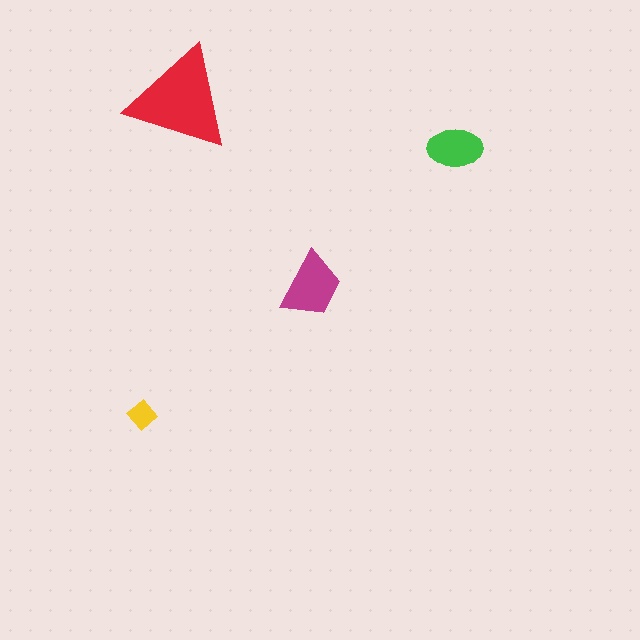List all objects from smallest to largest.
The yellow diamond, the green ellipse, the magenta trapezoid, the red triangle.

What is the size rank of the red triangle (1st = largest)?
1st.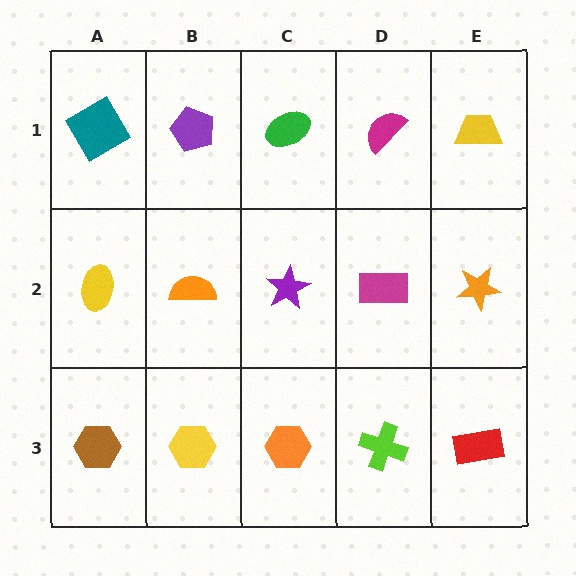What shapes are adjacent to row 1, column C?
A purple star (row 2, column C), a purple pentagon (row 1, column B), a magenta semicircle (row 1, column D).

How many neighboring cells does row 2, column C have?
4.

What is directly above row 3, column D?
A magenta rectangle.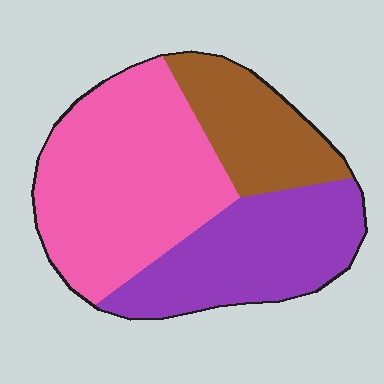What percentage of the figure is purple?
Purple takes up about one third (1/3) of the figure.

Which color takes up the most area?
Pink, at roughly 45%.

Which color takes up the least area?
Brown, at roughly 20%.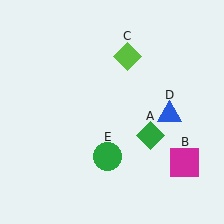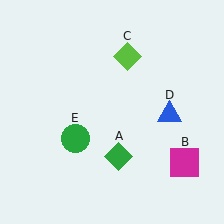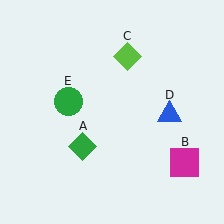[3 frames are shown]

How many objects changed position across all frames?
2 objects changed position: green diamond (object A), green circle (object E).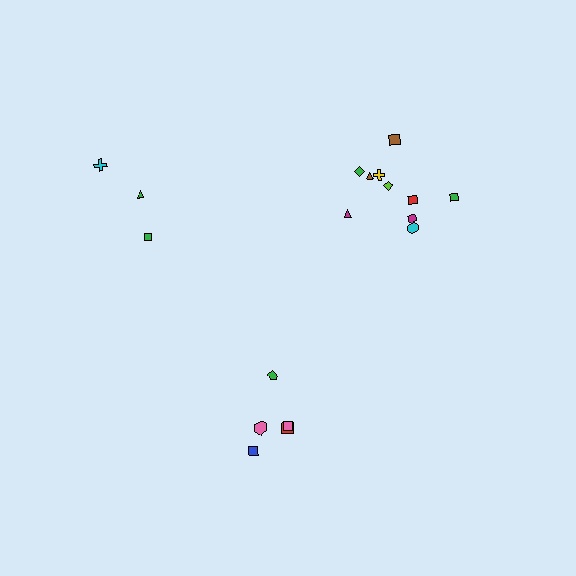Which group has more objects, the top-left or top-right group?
The top-right group.